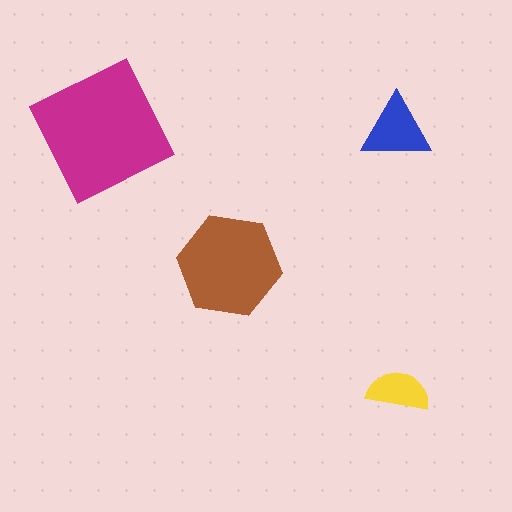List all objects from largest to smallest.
The magenta square, the brown hexagon, the blue triangle, the yellow semicircle.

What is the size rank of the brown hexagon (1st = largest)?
2nd.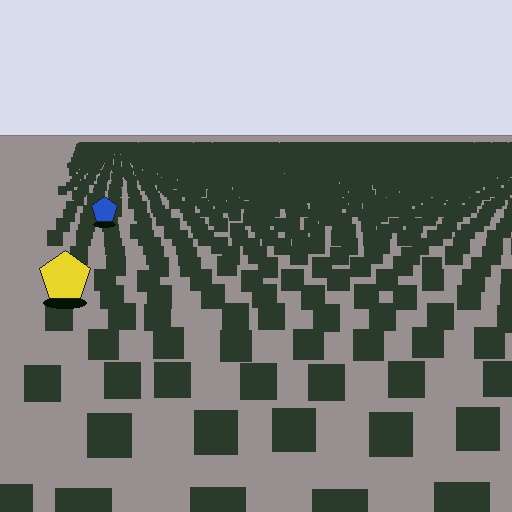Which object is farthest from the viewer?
The blue pentagon is farthest from the viewer. It appears smaller and the ground texture around it is denser.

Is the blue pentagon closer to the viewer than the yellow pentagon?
No. The yellow pentagon is closer — you can tell from the texture gradient: the ground texture is coarser near it.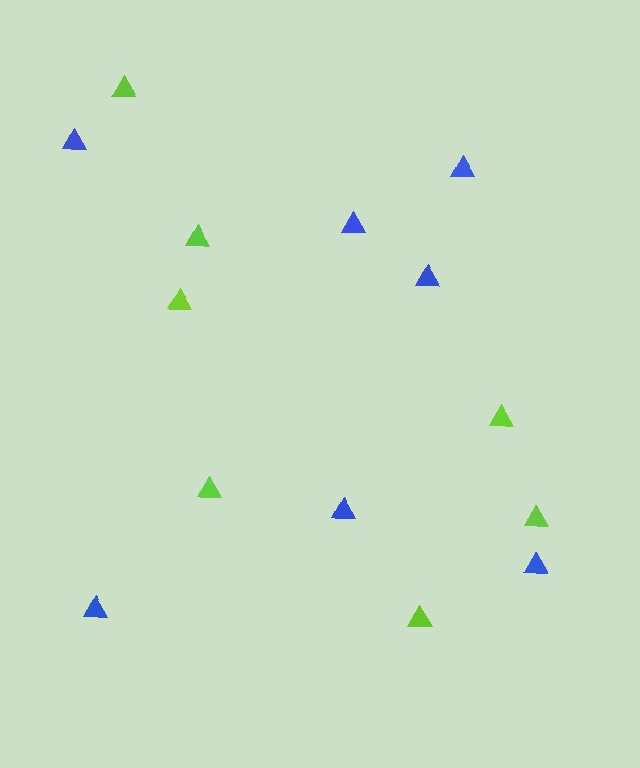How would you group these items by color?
There are 2 groups: one group of blue triangles (7) and one group of lime triangles (7).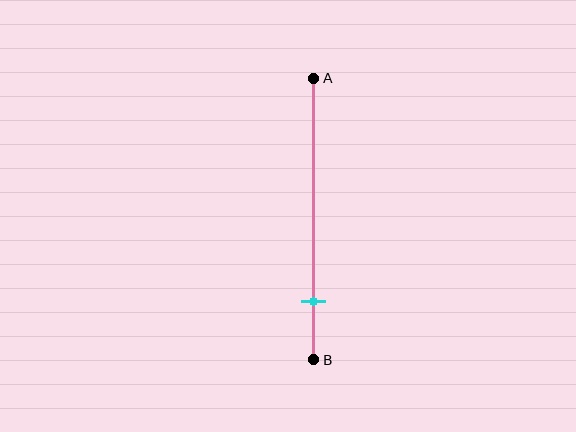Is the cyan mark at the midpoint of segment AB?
No, the mark is at about 80% from A, not at the 50% midpoint.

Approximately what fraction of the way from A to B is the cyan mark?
The cyan mark is approximately 80% of the way from A to B.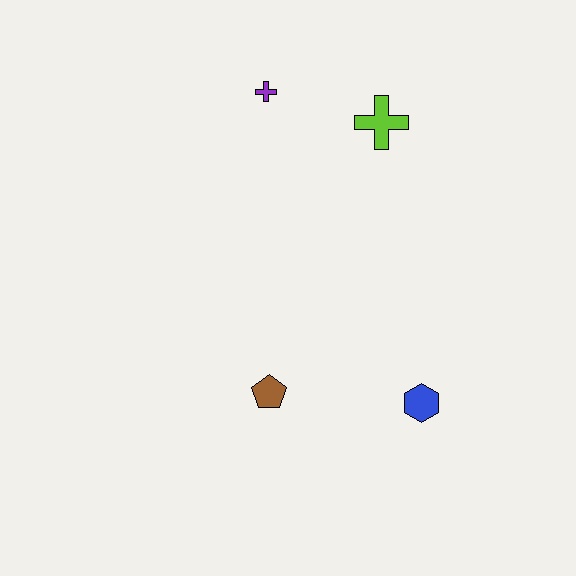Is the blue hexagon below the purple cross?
Yes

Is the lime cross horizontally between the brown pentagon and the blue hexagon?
Yes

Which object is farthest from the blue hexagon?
The purple cross is farthest from the blue hexagon.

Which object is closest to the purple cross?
The lime cross is closest to the purple cross.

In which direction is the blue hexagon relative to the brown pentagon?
The blue hexagon is to the right of the brown pentagon.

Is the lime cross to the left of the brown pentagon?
No